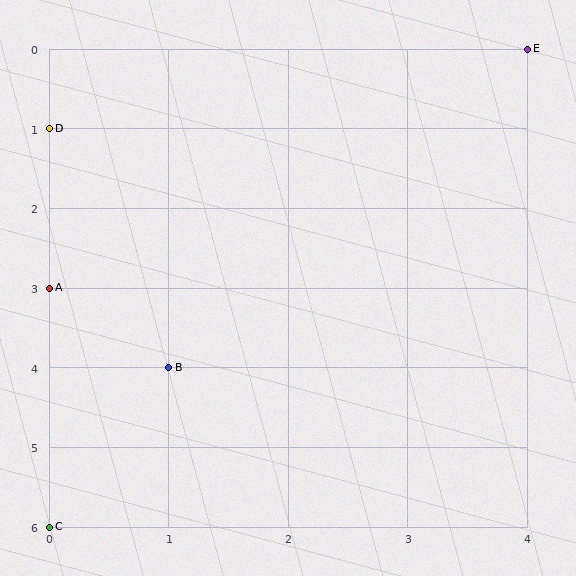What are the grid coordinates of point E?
Point E is at grid coordinates (4, 0).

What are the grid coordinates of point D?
Point D is at grid coordinates (0, 1).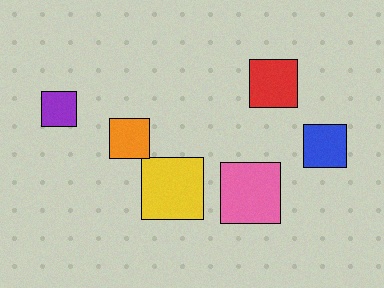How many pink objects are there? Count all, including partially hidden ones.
There is 1 pink object.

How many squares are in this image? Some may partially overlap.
There are 6 squares.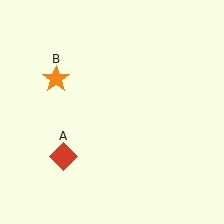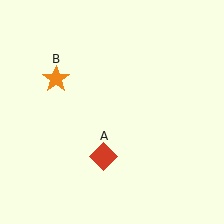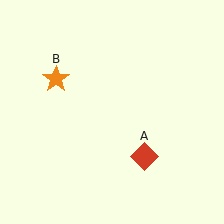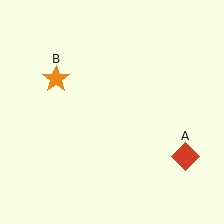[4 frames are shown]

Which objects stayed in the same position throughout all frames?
Orange star (object B) remained stationary.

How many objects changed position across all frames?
1 object changed position: red diamond (object A).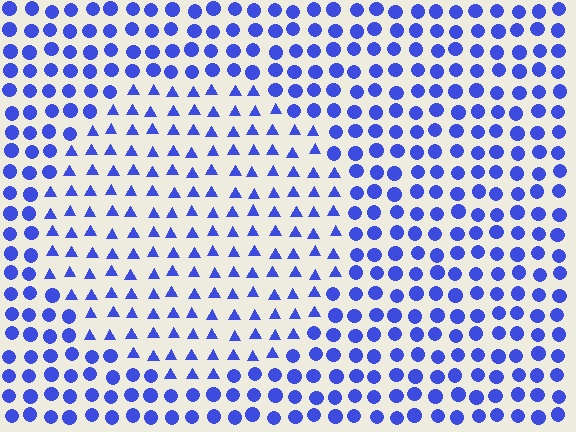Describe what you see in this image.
The image is filled with small blue elements arranged in a uniform grid. A circle-shaped region contains triangles, while the surrounding area contains circles. The boundary is defined purely by the change in element shape.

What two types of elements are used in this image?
The image uses triangles inside the circle region and circles outside it.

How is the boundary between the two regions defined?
The boundary is defined by a change in element shape: triangles inside vs. circles outside. All elements share the same color and spacing.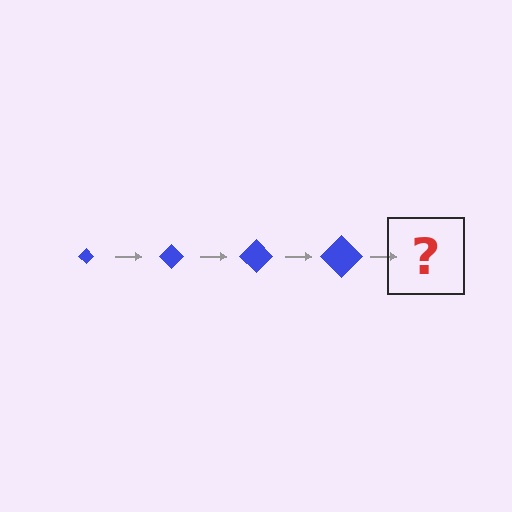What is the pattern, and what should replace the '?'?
The pattern is that the diamond gets progressively larger each step. The '?' should be a blue diamond, larger than the previous one.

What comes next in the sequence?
The next element should be a blue diamond, larger than the previous one.